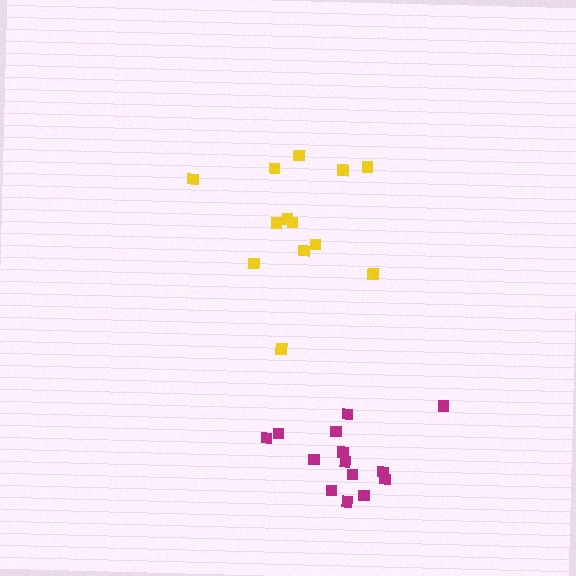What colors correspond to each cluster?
The clusters are colored: yellow, magenta.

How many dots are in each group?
Group 1: 13 dots, Group 2: 14 dots (27 total).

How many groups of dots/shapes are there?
There are 2 groups.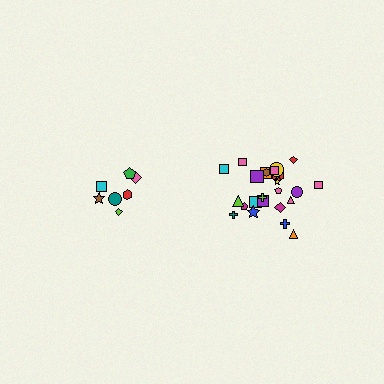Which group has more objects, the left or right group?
The right group.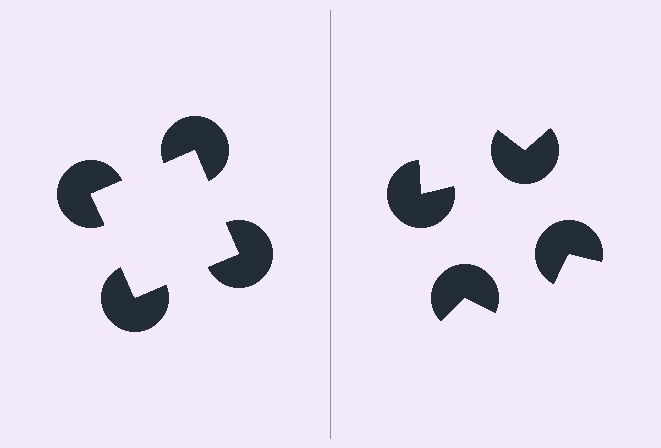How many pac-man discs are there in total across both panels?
8 — 4 on each side.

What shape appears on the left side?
An illusory square.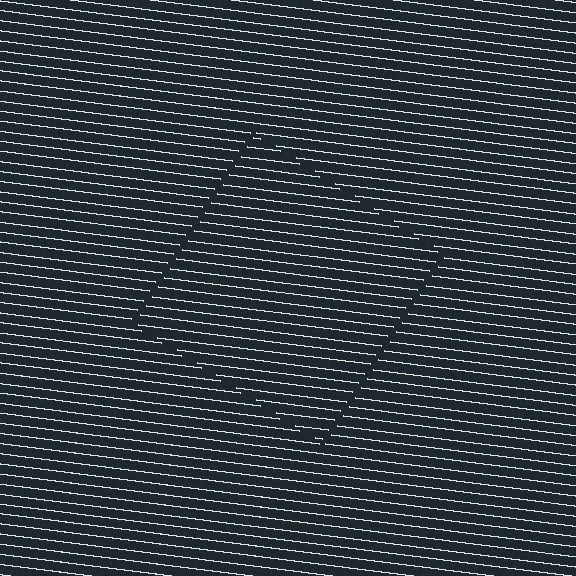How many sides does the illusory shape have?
4 sides — the line-ends trace a square.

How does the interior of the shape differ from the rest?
The interior of the shape contains the same grating, shifted by half a period — the contour is defined by the phase discontinuity where line-ends from the inner and outer gratings abut.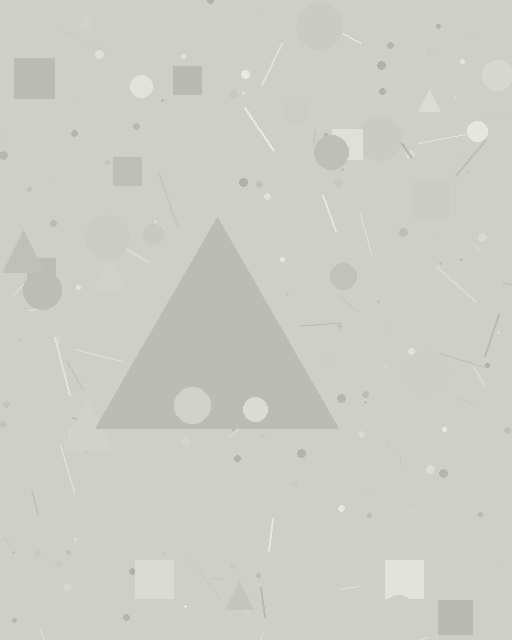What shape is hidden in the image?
A triangle is hidden in the image.